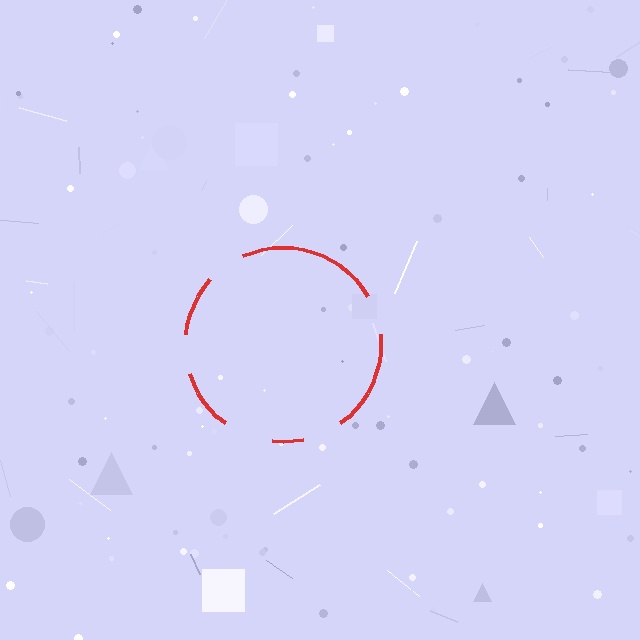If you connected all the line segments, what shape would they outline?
They would outline a circle.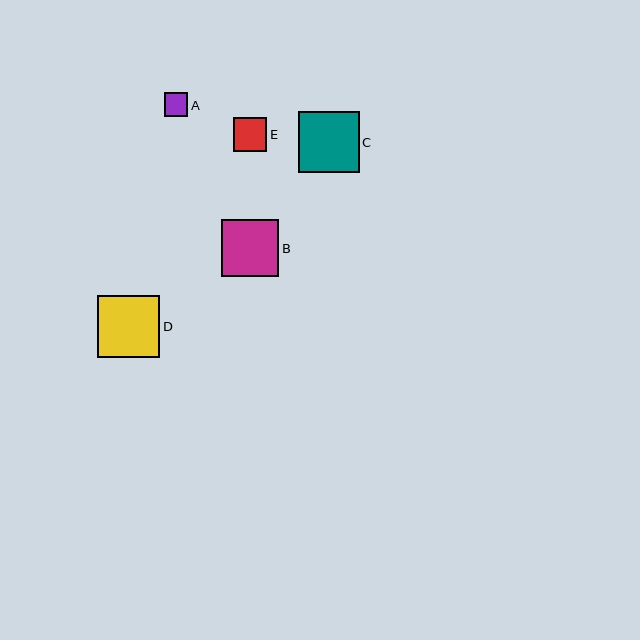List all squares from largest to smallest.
From largest to smallest: D, C, B, E, A.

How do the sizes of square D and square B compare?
Square D and square B are approximately the same size.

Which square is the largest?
Square D is the largest with a size of approximately 62 pixels.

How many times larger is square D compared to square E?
Square D is approximately 1.9 times the size of square E.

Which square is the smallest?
Square A is the smallest with a size of approximately 23 pixels.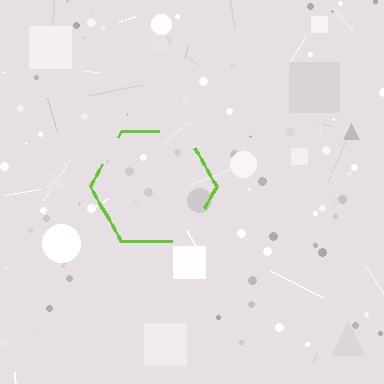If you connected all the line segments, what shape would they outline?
They would outline a hexagon.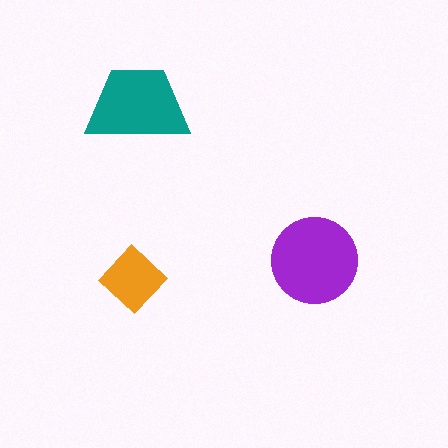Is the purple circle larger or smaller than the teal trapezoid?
Larger.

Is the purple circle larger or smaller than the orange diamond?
Larger.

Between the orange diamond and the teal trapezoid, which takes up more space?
The teal trapezoid.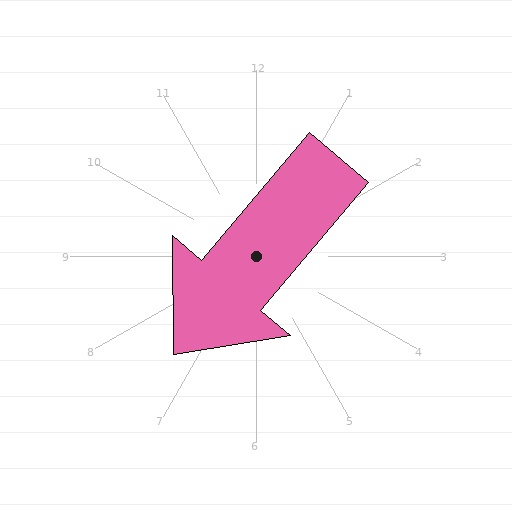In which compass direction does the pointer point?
Southwest.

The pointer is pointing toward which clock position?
Roughly 7 o'clock.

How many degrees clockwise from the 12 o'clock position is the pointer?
Approximately 220 degrees.